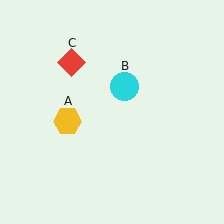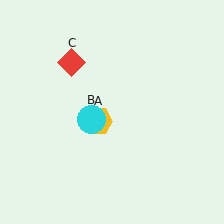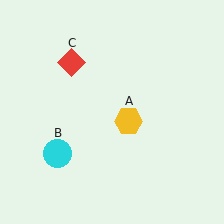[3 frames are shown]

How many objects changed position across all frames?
2 objects changed position: yellow hexagon (object A), cyan circle (object B).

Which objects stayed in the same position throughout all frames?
Red diamond (object C) remained stationary.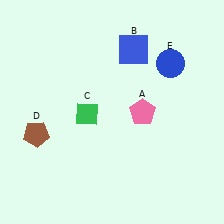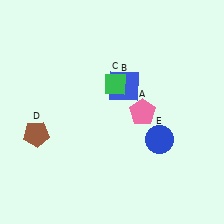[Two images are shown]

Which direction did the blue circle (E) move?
The blue circle (E) moved down.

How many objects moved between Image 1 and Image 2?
3 objects moved between the two images.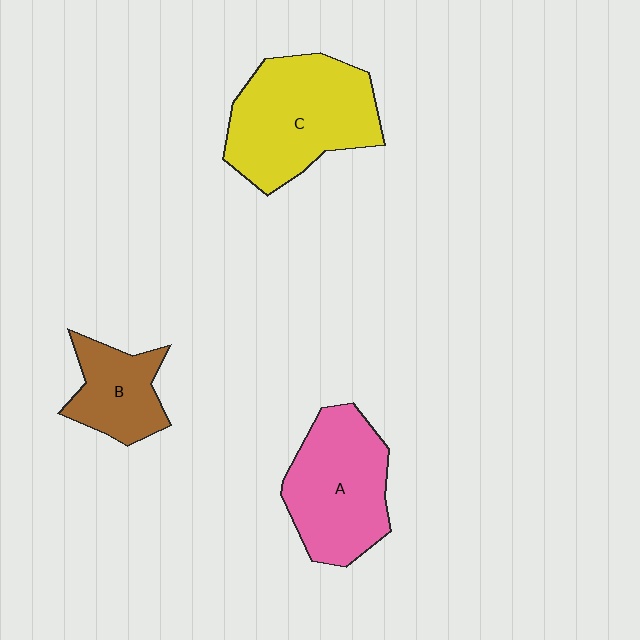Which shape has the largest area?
Shape C (yellow).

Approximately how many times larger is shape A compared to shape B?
Approximately 1.7 times.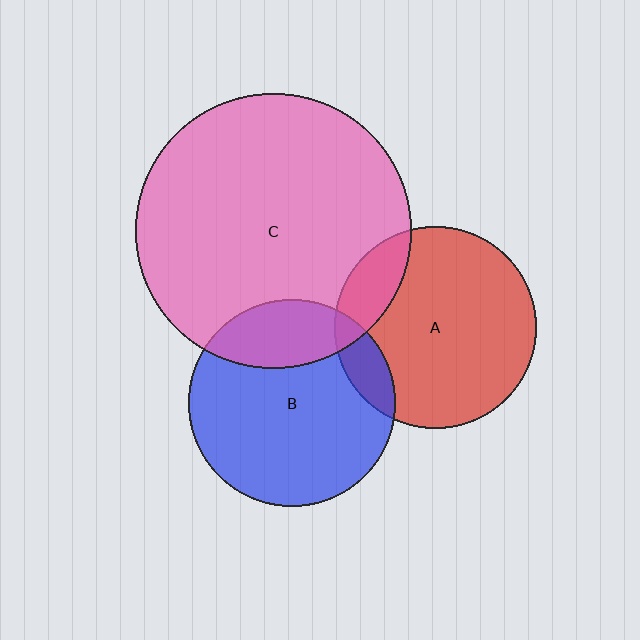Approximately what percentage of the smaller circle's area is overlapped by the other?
Approximately 25%.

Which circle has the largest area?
Circle C (pink).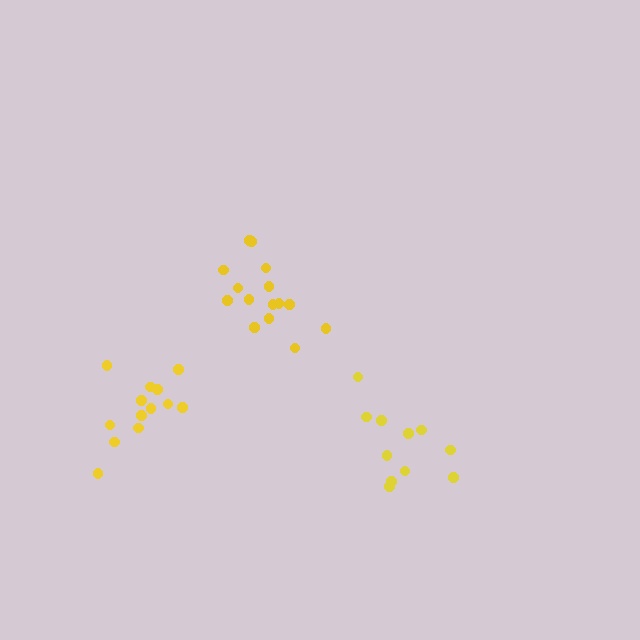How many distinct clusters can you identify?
There are 3 distinct clusters.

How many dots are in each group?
Group 1: 15 dots, Group 2: 13 dots, Group 3: 11 dots (39 total).